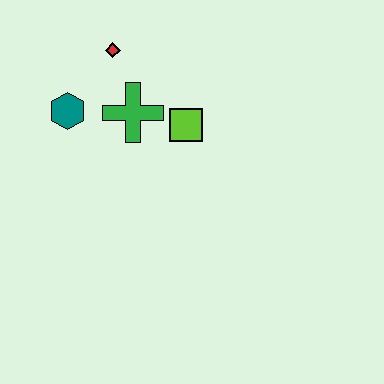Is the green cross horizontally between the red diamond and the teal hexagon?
No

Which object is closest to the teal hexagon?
The green cross is closest to the teal hexagon.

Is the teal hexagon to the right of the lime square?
No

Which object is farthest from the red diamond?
The lime square is farthest from the red diamond.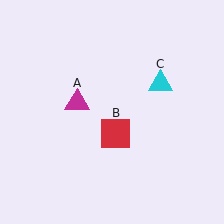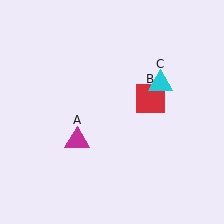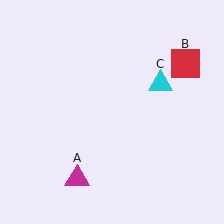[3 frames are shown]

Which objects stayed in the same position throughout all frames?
Cyan triangle (object C) remained stationary.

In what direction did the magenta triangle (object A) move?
The magenta triangle (object A) moved down.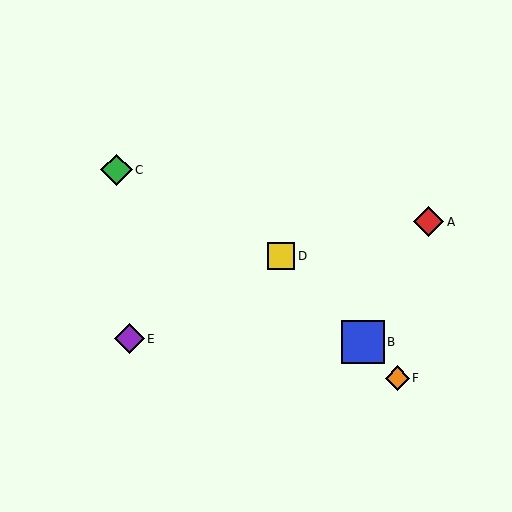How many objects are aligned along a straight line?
3 objects (B, D, F) are aligned along a straight line.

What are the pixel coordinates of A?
Object A is at (429, 222).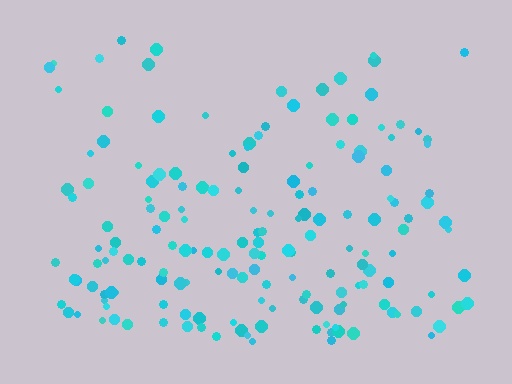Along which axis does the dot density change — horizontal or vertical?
Vertical.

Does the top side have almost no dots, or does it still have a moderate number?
Still a moderate number, just noticeably fewer than the bottom.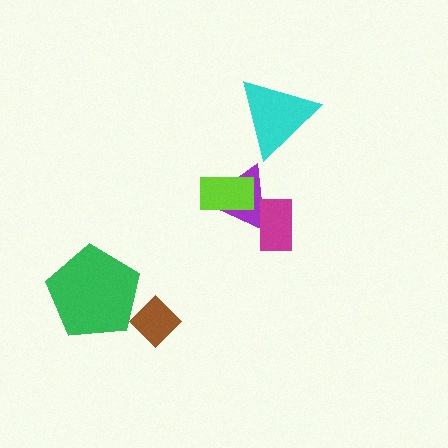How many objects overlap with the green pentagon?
1 object overlaps with the green pentagon.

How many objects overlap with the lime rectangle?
1 object overlaps with the lime rectangle.